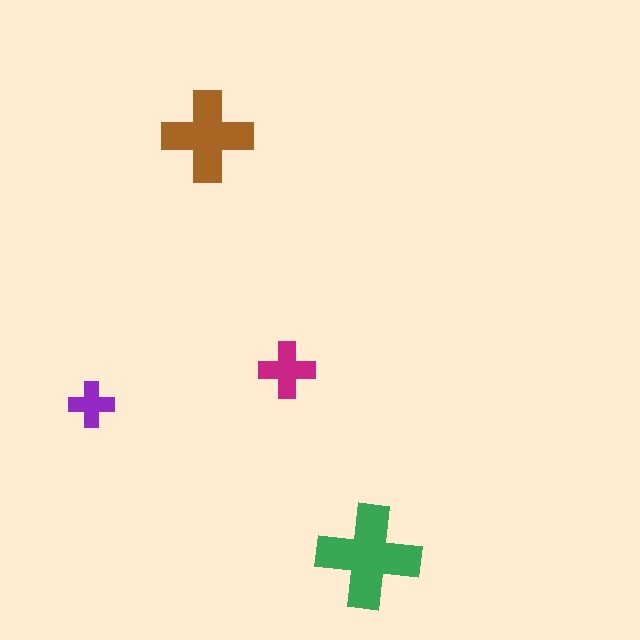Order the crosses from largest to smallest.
the green one, the brown one, the magenta one, the purple one.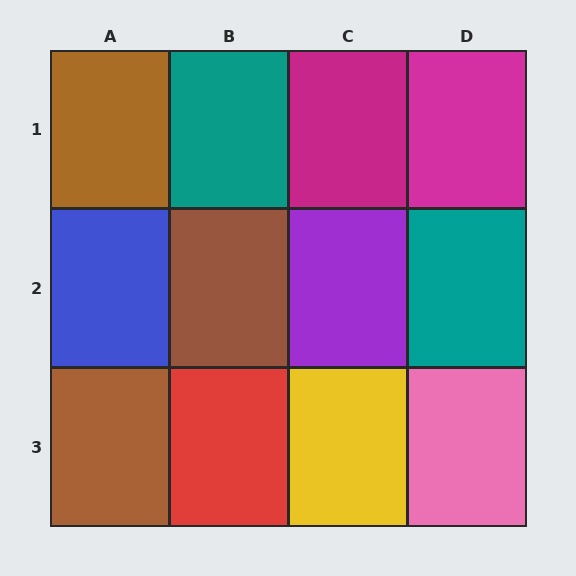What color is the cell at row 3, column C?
Yellow.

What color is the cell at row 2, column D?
Teal.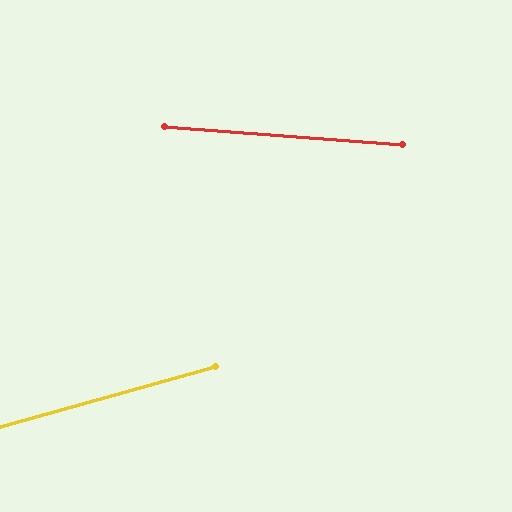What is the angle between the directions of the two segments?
Approximately 20 degrees.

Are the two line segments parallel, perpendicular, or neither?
Neither parallel nor perpendicular — they differ by about 20°.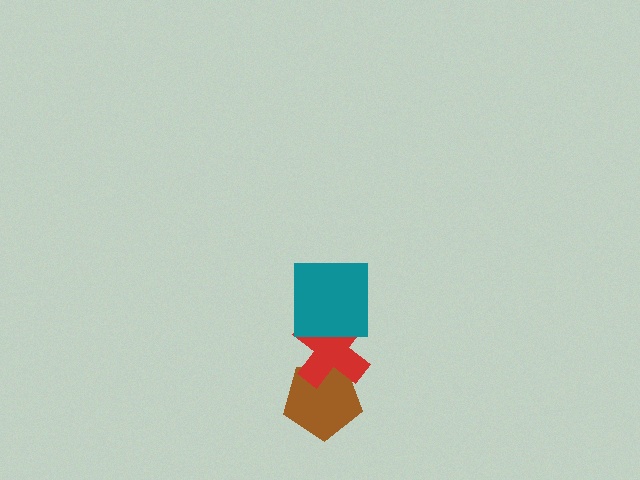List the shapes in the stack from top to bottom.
From top to bottom: the teal square, the red cross, the brown pentagon.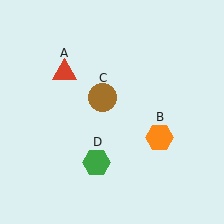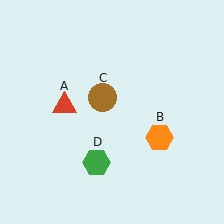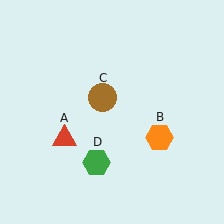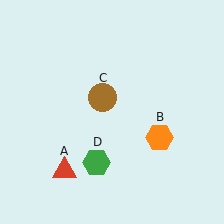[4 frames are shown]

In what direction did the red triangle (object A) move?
The red triangle (object A) moved down.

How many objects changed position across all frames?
1 object changed position: red triangle (object A).